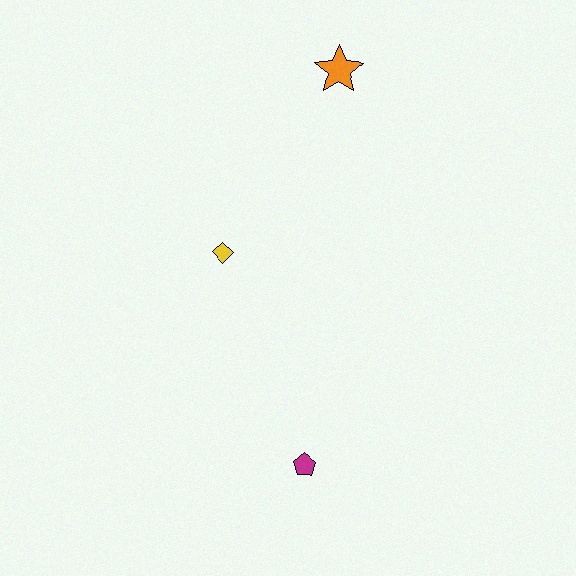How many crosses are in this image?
There are no crosses.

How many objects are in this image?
There are 3 objects.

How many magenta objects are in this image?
There is 1 magenta object.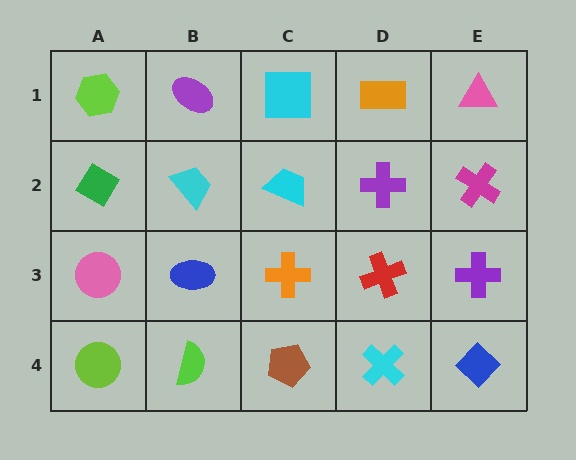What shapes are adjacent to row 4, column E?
A purple cross (row 3, column E), a cyan cross (row 4, column D).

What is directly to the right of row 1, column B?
A cyan square.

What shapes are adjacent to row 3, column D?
A purple cross (row 2, column D), a cyan cross (row 4, column D), an orange cross (row 3, column C), a purple cross (row 3, column E).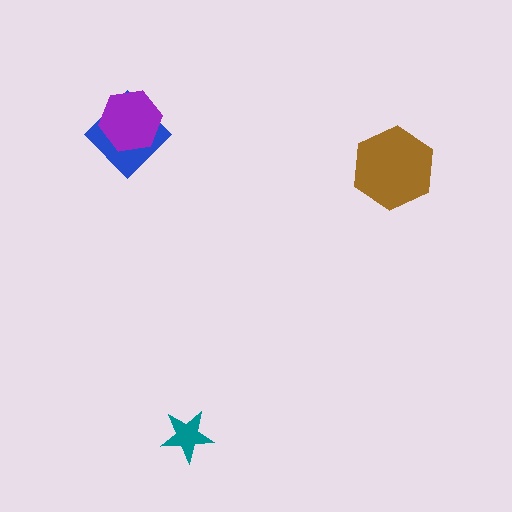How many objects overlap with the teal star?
0 objects overlap with the teal star.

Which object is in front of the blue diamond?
The purple hexagon is in front of the blue diamond.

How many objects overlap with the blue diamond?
1 object overlaps with the blue diamond.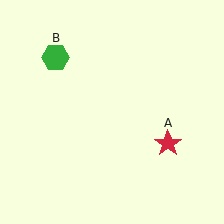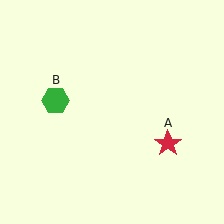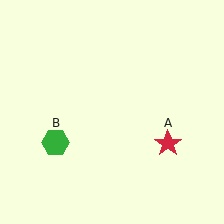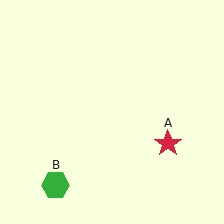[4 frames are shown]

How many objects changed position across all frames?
1 object changed position: green hexagon (object B).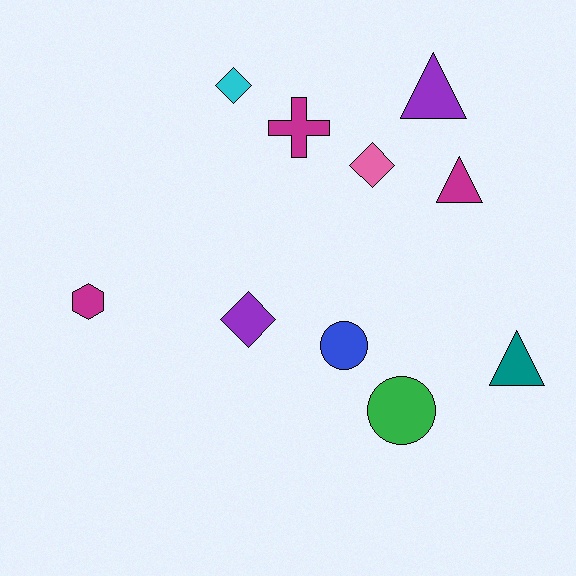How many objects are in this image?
There are 10 objects.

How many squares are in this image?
There are no squares.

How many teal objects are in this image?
There is 1 teal object.